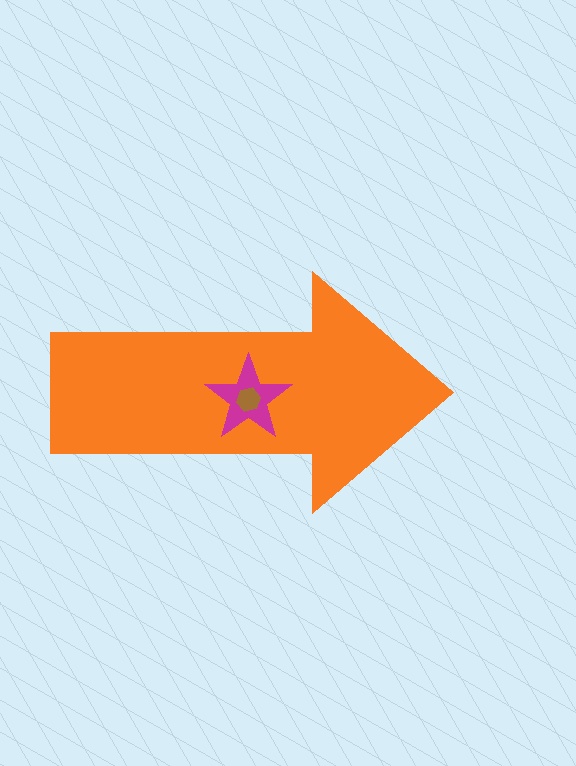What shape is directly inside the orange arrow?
The magenta star.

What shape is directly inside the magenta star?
The brown hexagon.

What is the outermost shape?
The orange arrow.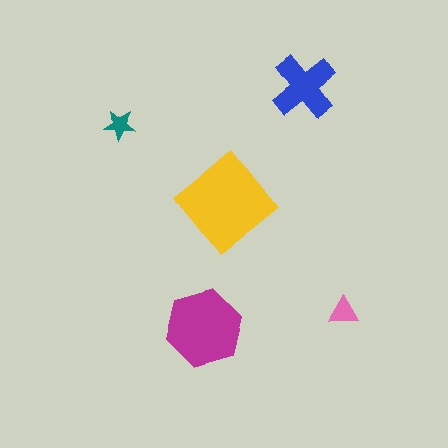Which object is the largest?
The yellow diamond.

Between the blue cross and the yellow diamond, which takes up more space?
The yellow diamond.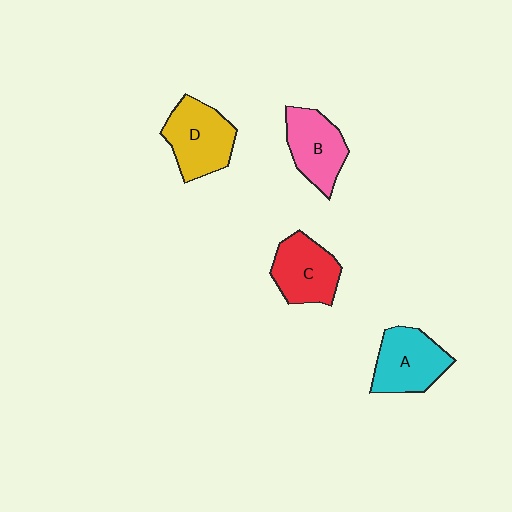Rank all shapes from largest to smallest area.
From largest to smallest: D (yellow), A (cyan), C (red), B (pink).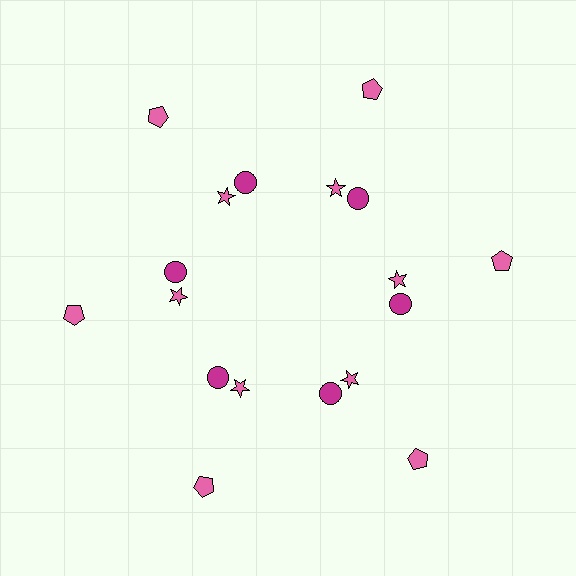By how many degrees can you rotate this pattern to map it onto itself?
The pattern maps onto itself every 60 degrees of rotation.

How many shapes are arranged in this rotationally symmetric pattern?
There are 18 shapes, arranged in 6 groups of 3.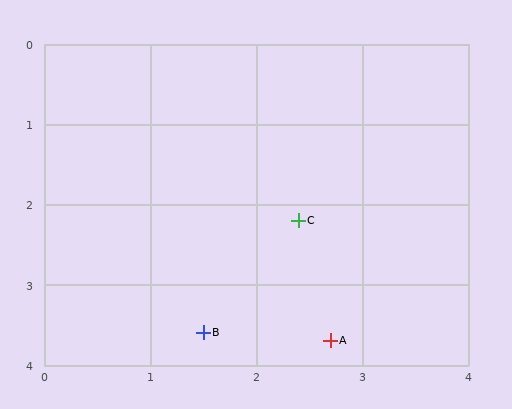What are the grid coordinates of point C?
Point C is at approximately (2.4, 2.2).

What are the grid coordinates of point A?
Point A is at approximately (2.7, 3.7).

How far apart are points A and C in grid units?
Points A and C are about 1.5 grid units apart.